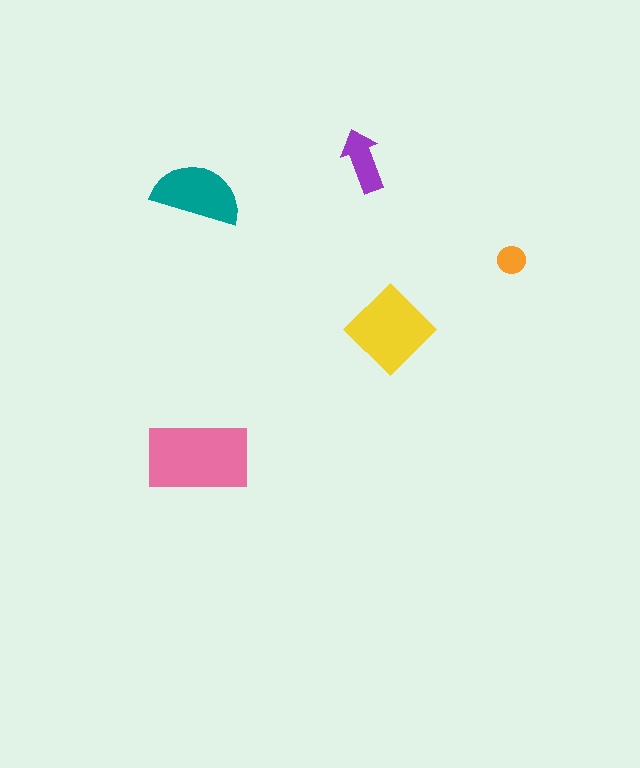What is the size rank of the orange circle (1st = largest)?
5th.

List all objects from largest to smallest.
The pink rectangle, the yellow diamond, the teal semicircle, the purple arrow, the orange circle.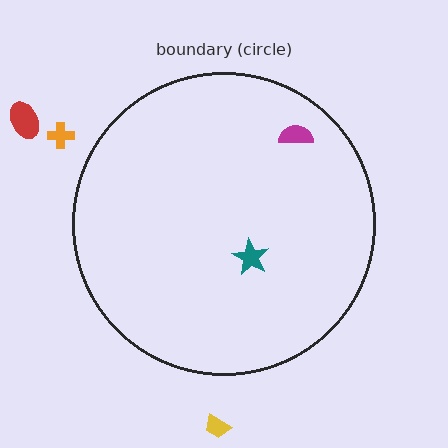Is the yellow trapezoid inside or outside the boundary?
Outside.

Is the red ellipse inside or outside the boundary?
Outside.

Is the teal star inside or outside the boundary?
Inside.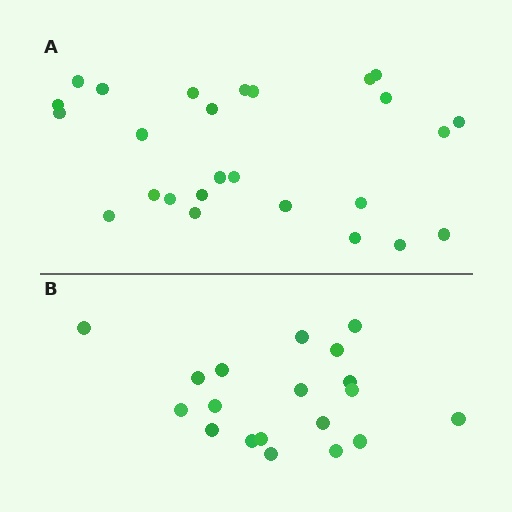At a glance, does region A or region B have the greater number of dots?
Region A (the top region) has more dots.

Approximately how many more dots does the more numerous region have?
Region A has roughly 8 or so more dots than region B.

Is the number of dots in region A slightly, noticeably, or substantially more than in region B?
Region A has noticeably more, but not dramatically so. The ratio is roughly 1.4 to 1.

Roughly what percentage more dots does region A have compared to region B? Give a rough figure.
About 35% more.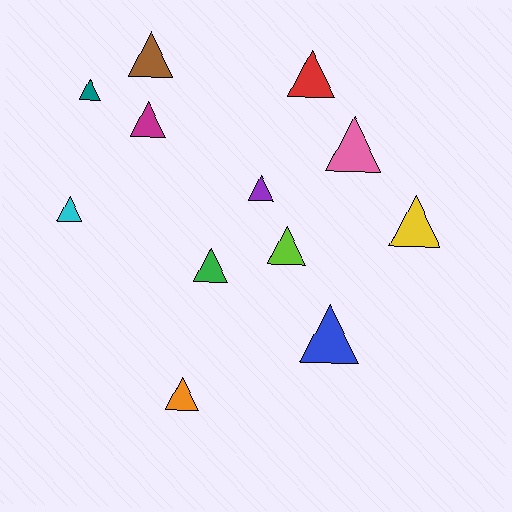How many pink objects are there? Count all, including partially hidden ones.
There is 1 pink object.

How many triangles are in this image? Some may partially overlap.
There are 12 triangles.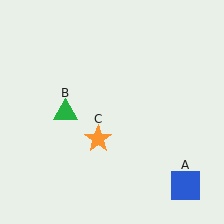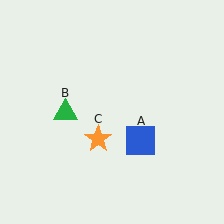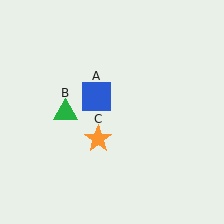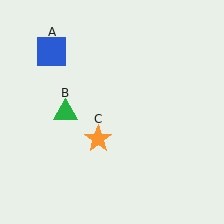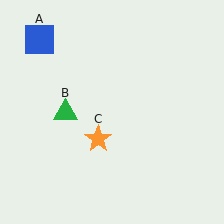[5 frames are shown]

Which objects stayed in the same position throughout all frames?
Green triangle (object B) and orange star (object C) remained stationary.